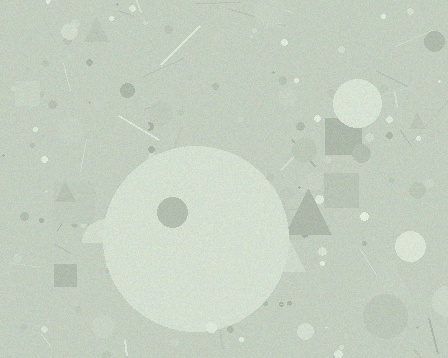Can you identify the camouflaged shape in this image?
The camouflaged shape is a circle.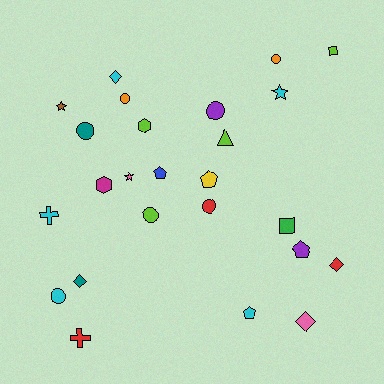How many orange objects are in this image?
There are 2 orange objects.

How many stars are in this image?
There are 3 stars.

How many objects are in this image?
There are 25 objects.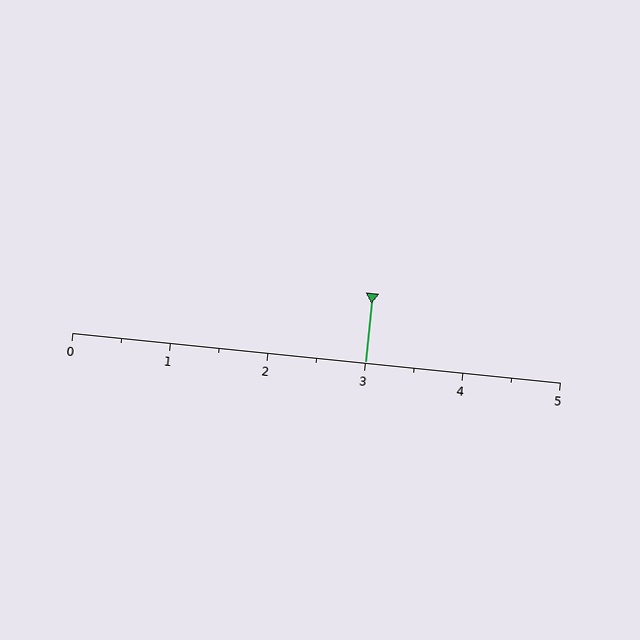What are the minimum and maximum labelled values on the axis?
The axis runs from 0 to 5.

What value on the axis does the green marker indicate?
The marker indicates approximately 3.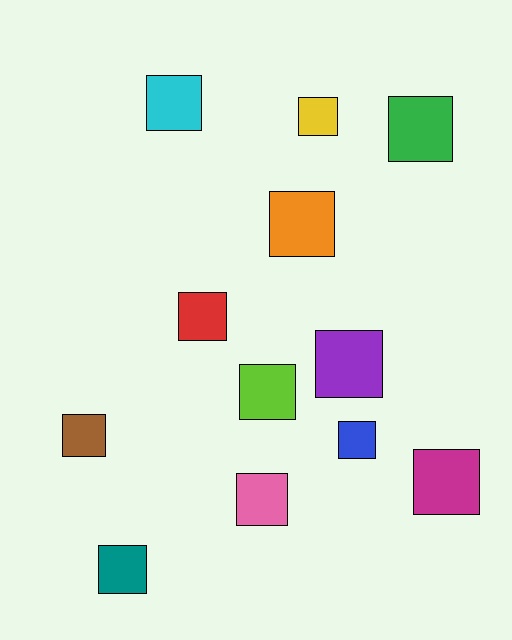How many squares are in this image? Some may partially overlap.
There are 12 squares.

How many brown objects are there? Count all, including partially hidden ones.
There is 1 brown object.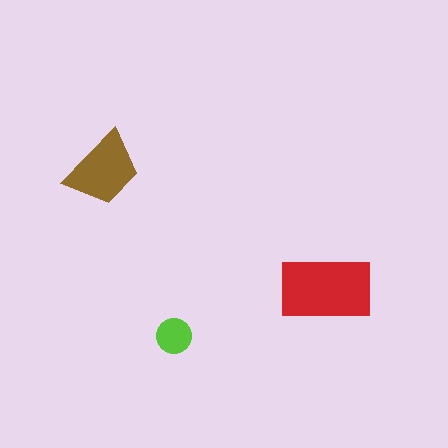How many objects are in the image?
There are 3 objects in the image.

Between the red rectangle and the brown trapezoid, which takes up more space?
The red rectangle.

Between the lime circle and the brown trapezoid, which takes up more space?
The brown trapezoid.